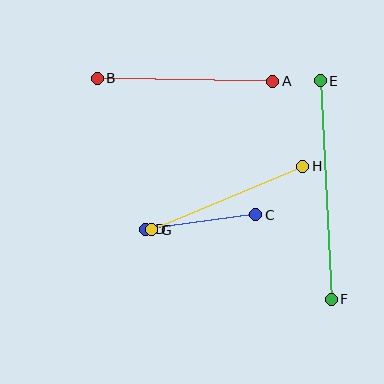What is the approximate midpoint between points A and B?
The midpoint is at approximately (185, 80) pixels.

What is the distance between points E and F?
The distance is approximately 219 pixels.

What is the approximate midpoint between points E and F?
The midpoint is at approximately (326, 190) pixels.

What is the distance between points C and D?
The distance is approximately 111 pixels.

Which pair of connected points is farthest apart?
Points E and F are farthest apart.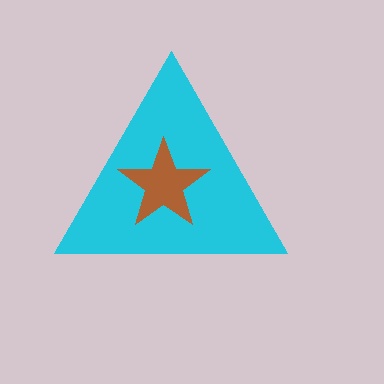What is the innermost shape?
The brown star.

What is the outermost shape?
The cyan triangle.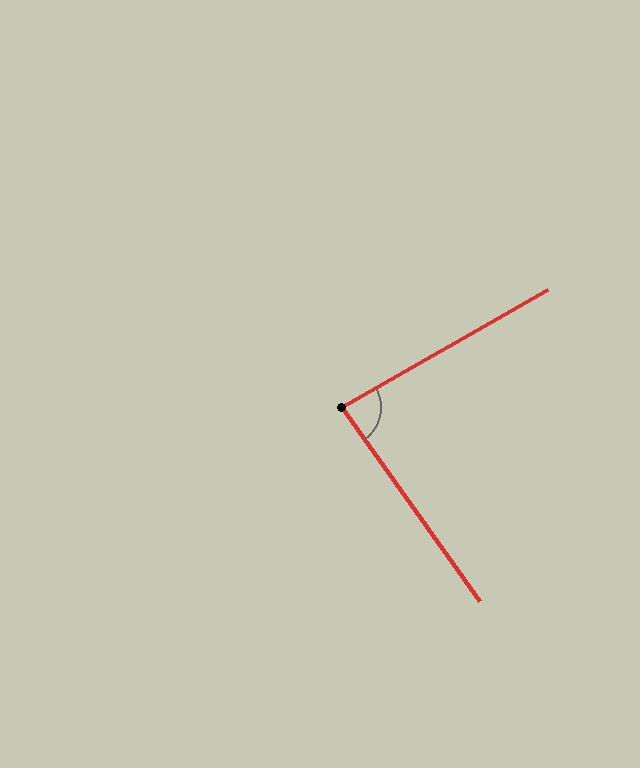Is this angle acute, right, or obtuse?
It is acute.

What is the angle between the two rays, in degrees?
Approximately 84 degrees.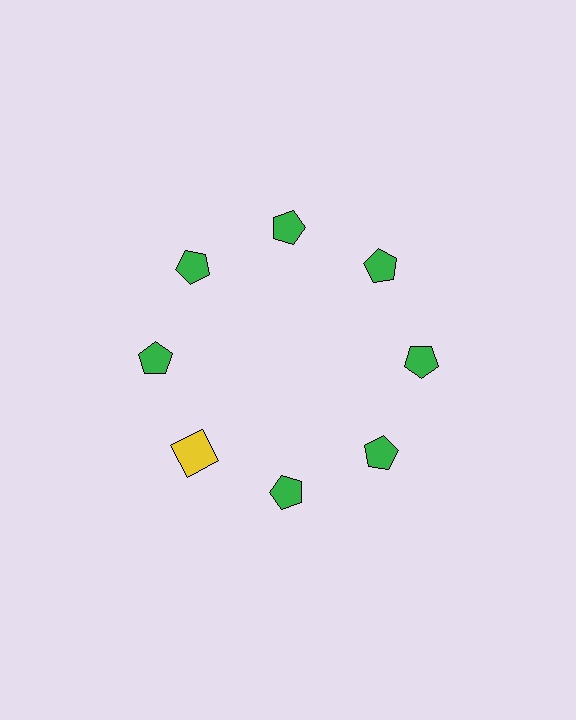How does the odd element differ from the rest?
It differs in both color (yellow instead of green) and shape (square instead of pentagon).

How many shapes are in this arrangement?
There are 8 shapes arranged in a ring pattern.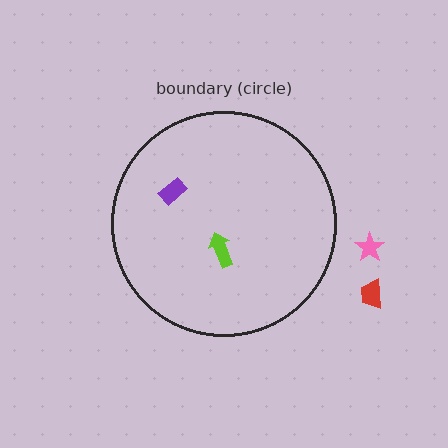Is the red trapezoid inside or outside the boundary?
Outside.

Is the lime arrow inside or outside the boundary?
Inside.